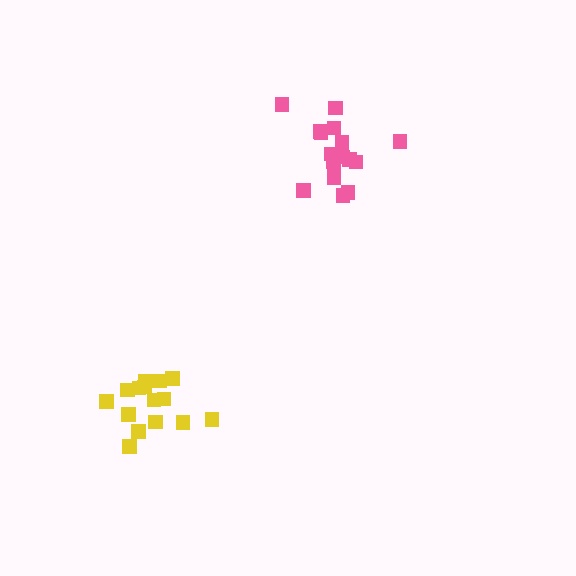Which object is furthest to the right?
The pink cluster is rightmost.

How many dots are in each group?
Group 1: 17 dots, Group 2: 15 dots (32 total).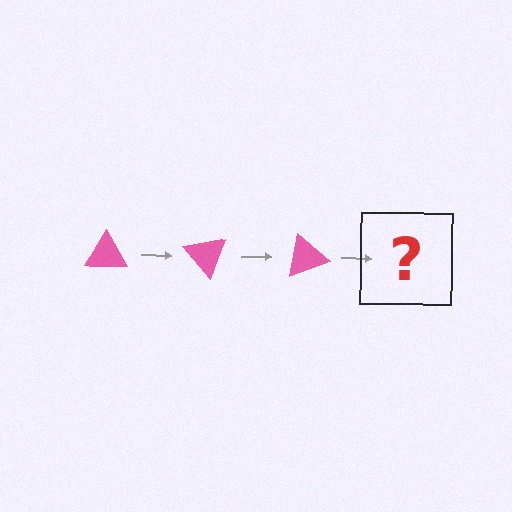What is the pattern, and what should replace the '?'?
The pattern is that the triangle rotates 50 degrees each step. The '?' should be a pink triangle rotated 150 degrees.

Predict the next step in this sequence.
The next step is a pink triangle rotated 150 degrees.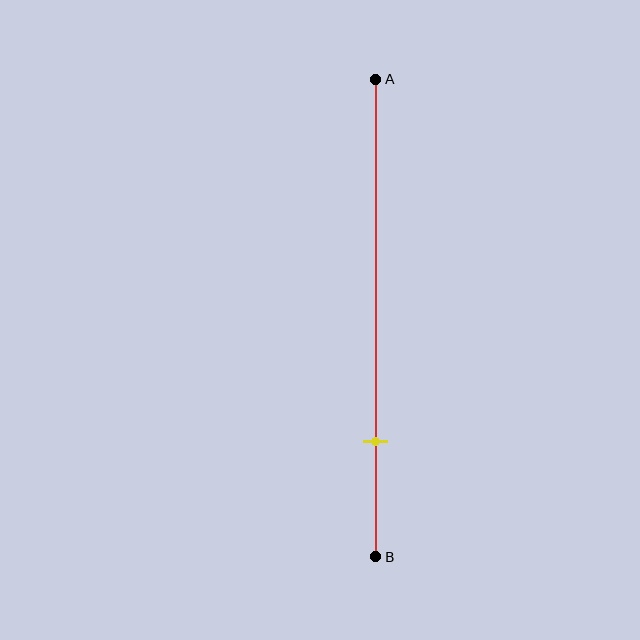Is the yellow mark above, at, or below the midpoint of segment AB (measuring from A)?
The yellow mark is below the midpoint of segment AB.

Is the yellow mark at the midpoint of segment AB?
No, the mark is at about 75% from A, not at the 50% midpoint.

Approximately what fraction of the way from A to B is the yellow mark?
The yellow mark is approximately 75% of the way from A to B.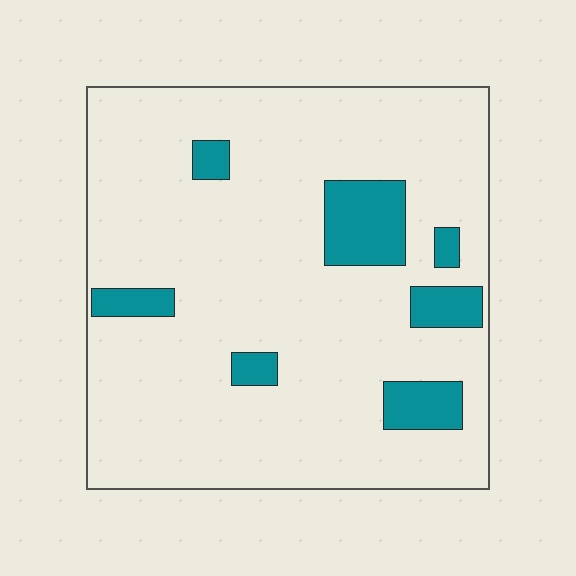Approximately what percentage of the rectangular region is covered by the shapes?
Approximately 15%.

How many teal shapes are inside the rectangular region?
7.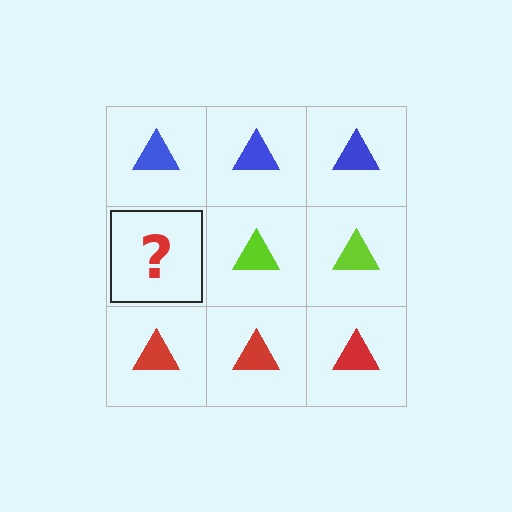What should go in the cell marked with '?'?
The missing cell should contain a lime triangle.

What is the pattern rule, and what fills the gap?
The rule is that each row has a consistent color. The gap should be filled with a lime triangle.